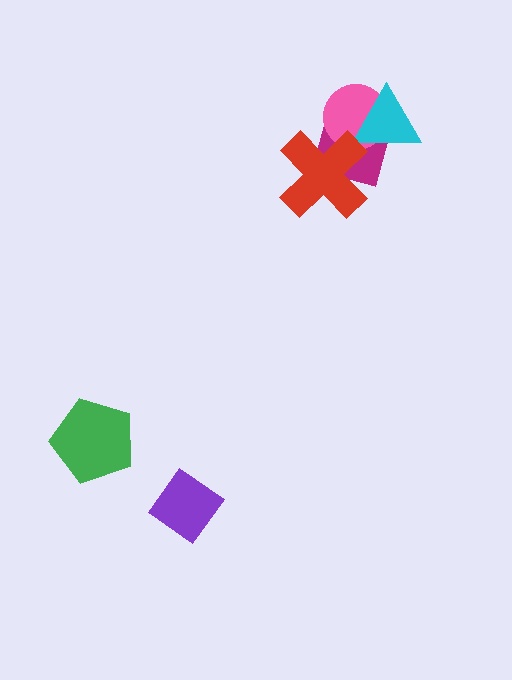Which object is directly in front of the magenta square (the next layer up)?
The pink circle is directly in front of the magenta square.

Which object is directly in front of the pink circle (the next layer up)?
The cyan triangle is directly in front of the pink circle.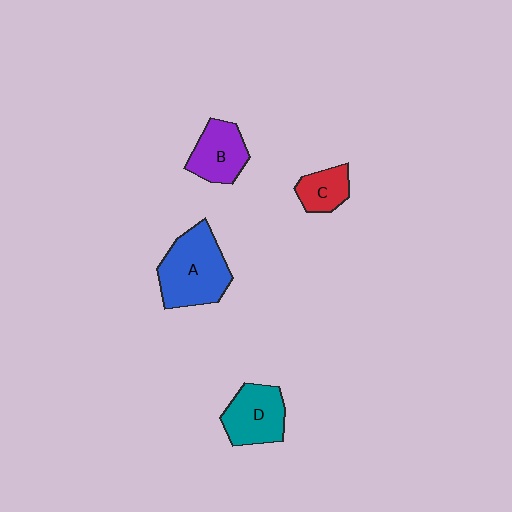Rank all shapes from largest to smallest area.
From largest to smallest: A (blue), D (teal), B (purple), C (red).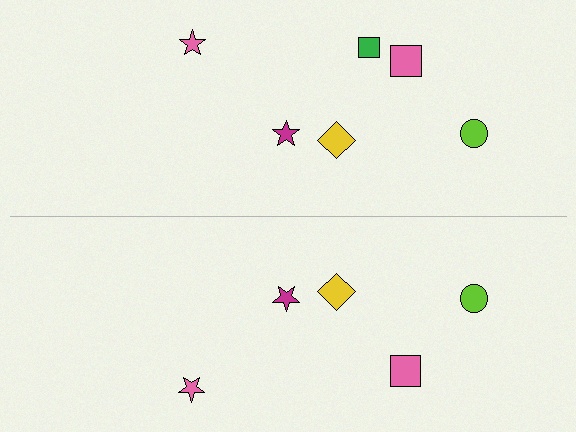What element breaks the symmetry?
A green square is missing from the bottom side.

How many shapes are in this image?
There are 11 shapes in this image.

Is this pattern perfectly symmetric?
No, the pattern is not perfectly symmetric. A green square is missing from the bottom side.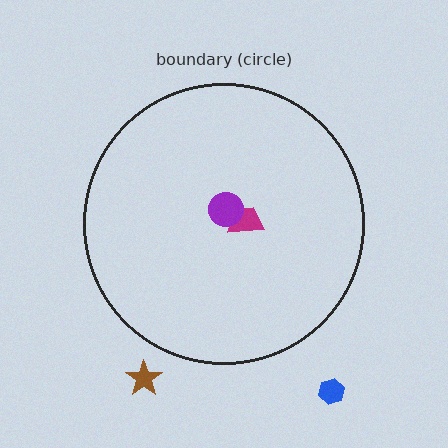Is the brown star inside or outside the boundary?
Outside.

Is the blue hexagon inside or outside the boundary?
Outside.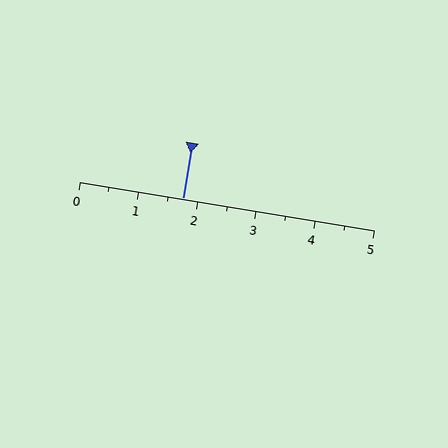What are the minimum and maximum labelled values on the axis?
The axis runs from 0 to 5.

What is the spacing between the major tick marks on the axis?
The major ticks are spaced 1 apart.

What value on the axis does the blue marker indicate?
The marker indicates approximately 1.8.